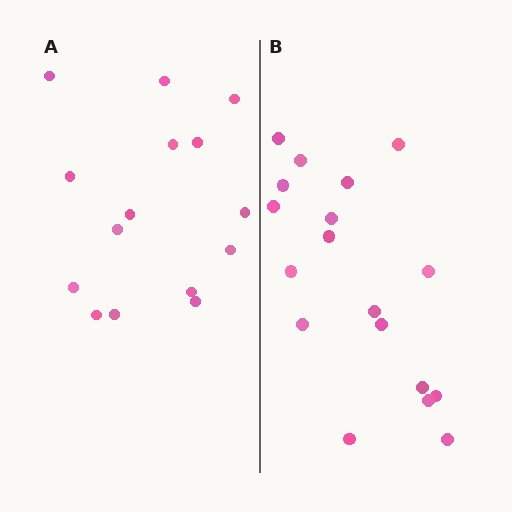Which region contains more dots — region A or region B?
Region B (the right region) has more dots.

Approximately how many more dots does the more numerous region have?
Region B has just a few more — roughly 2 or 3 more dots than region A.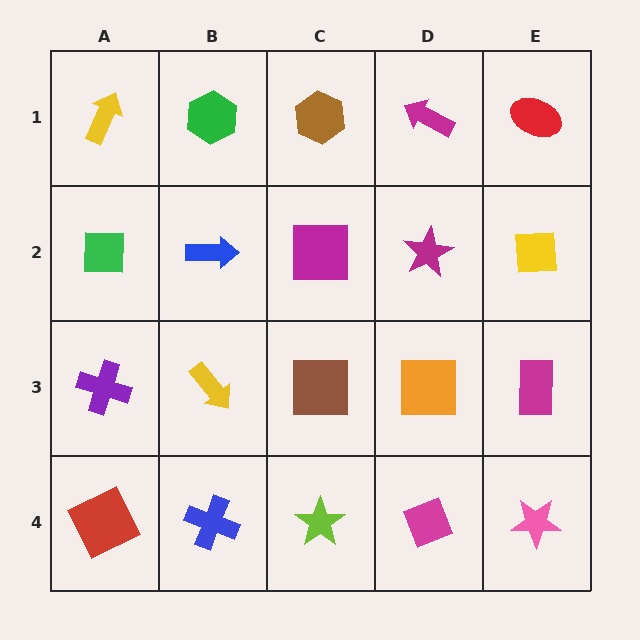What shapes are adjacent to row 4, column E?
A magenta rectangle (row 3, column E), a magenta diamond (row 4, column D).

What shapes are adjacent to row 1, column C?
A magenta square (row 2, column C), a green hexagon (row 1, column B), a magenta arrow (row 1, column D).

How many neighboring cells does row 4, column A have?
2.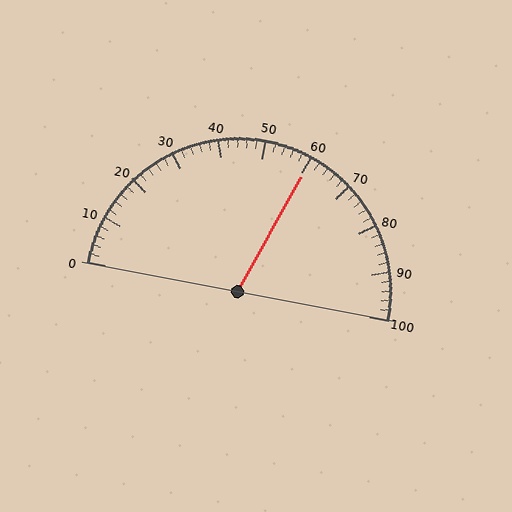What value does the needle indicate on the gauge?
The needle indicates approximately 60.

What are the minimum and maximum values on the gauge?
The gauge ranges from 0 to 100.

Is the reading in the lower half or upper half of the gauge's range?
The reading is in the upper half of the range (0 to 100).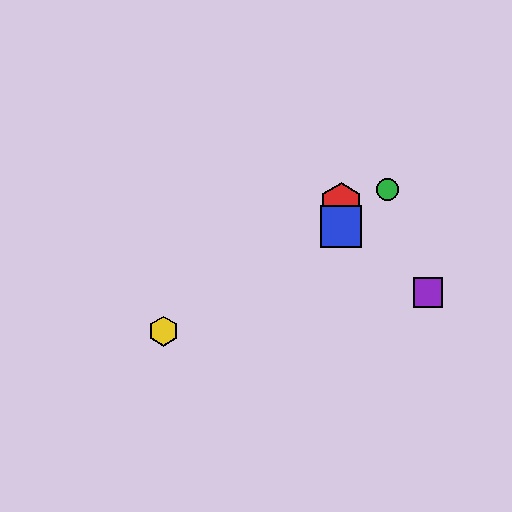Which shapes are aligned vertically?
The red hexagon, the blue square are aligned vertically.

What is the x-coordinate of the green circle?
The green circle is at x≈388.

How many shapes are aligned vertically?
2 shapes (the red hexagon, the blue square) are aligned vertically.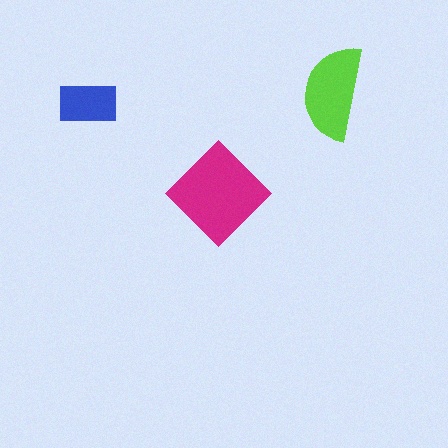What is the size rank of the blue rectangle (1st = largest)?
3rd.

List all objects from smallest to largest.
The blue rectangle, the lime semicircle, the magenta diamond.